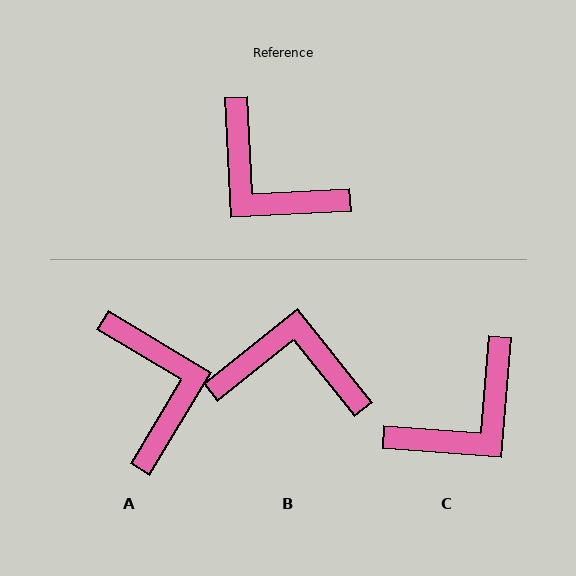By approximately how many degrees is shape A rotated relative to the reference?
Approximately 146 degrees counter-clockwise.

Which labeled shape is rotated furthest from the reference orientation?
A, about 146 degrees away.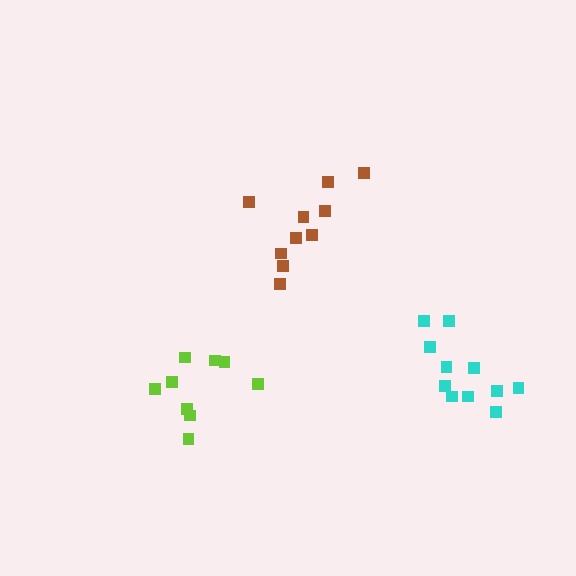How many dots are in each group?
Group 1: 9 dots, Group 2: 11 dots, Group 3: 10 dots (30 total).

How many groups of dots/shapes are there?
There are 3 groups.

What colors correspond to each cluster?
The clusters are colored: lime, cyan, brown.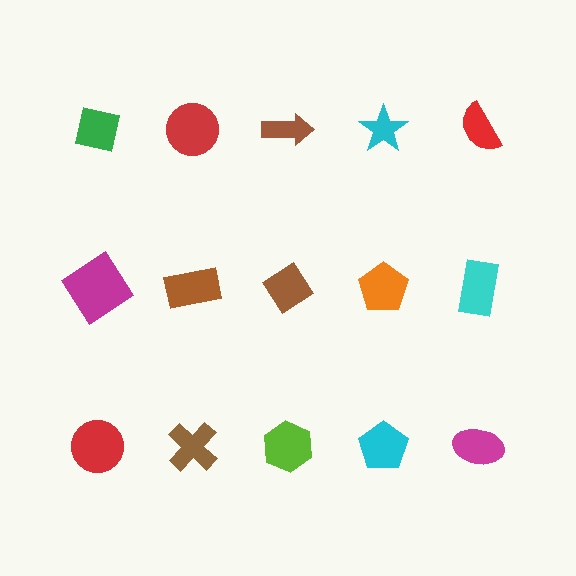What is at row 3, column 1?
A red circle.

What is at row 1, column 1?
A green square.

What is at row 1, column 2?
A red circle.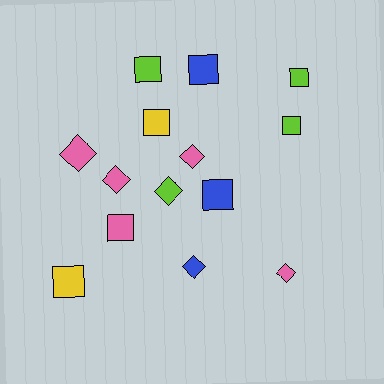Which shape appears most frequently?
Square, with 8 objects.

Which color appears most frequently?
Pink, with 5 objects.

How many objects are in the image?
There are 14 objects.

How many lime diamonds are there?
There is 1 lime diamond.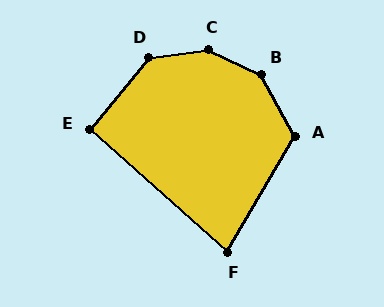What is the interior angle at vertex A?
Approximately 120 degrees (obtuse).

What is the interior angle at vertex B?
Approximately 144 degrees (obtuse).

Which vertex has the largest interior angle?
C, at approximately 147 degrees.